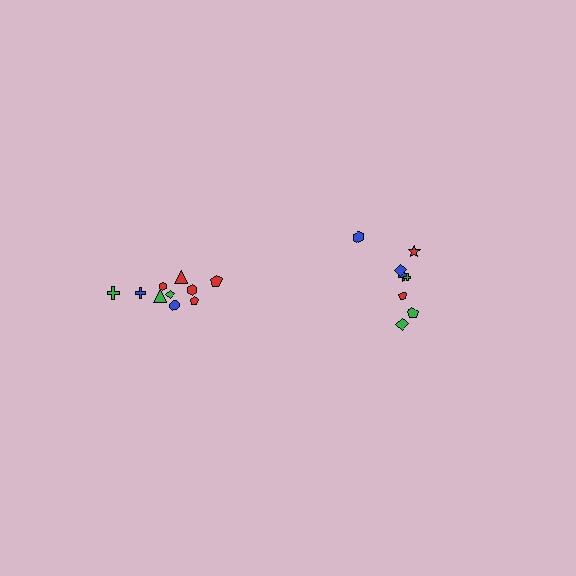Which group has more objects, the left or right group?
The left group.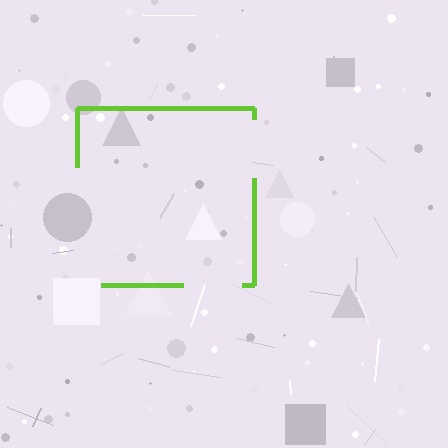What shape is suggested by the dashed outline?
The dashed outline suggests a square.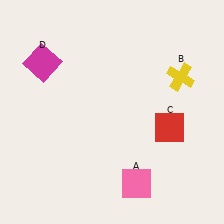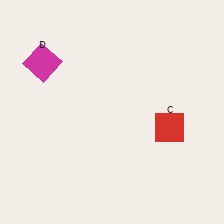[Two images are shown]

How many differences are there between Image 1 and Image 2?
There are 2 differences between the two images.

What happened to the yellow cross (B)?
The yellow cross (B) was removed in Image 2. It was in the top-right area of Image 1.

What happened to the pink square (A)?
The pink square (A) was removed in Image 2. It was in the bottom-right area of Image 1.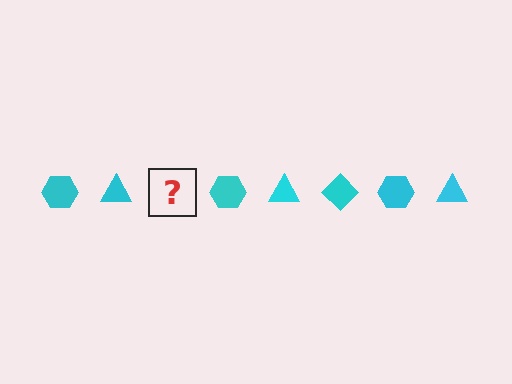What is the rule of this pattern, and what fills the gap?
The rule is that the pattern cycles through hexagon, triangle, diamond shapes in cyan. The gap should be filled with a cyan diamond.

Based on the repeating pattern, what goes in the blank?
The blank should be a cyan diamond.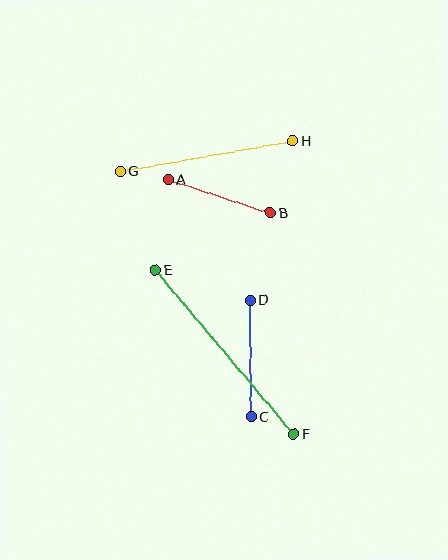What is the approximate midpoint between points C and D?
The midpoint is at approximately (251, 358) pixels.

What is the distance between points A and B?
The distance is approximately 107 pixels.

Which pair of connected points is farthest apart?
Points E and F are farthest apart.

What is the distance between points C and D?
The distance is approximately 117 pixels.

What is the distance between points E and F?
The distance is approximately 215 pixels.